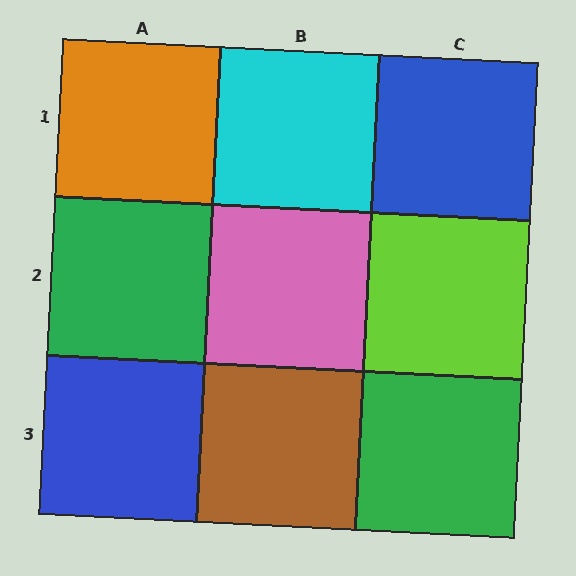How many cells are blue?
2 cells are blue.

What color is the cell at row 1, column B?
Cyan.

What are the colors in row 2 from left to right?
Green, pink, lime.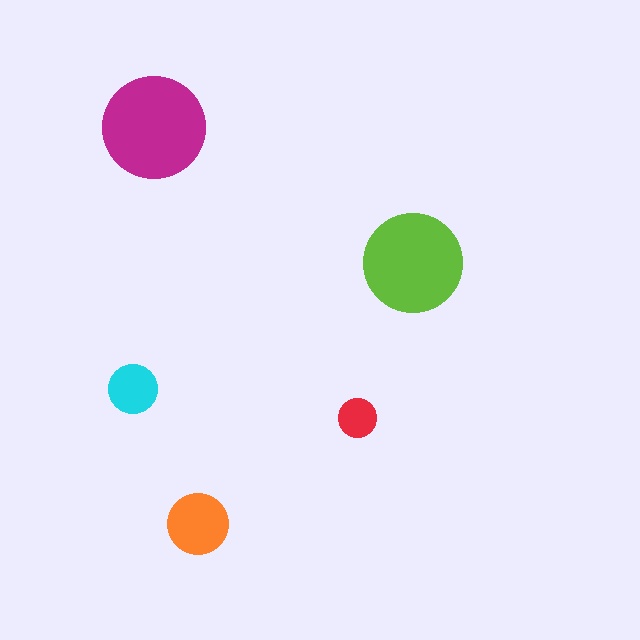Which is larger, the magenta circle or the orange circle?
The magenta one.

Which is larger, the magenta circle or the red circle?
The magenta one.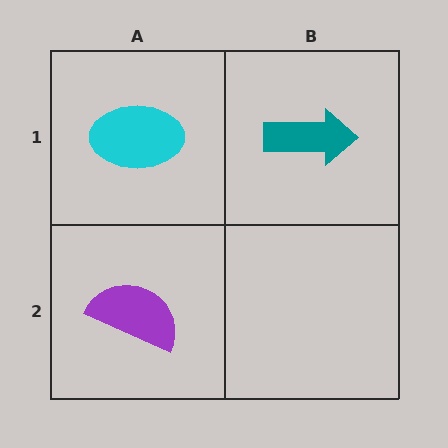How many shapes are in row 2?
1 shape.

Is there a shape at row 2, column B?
No, that cell is empty.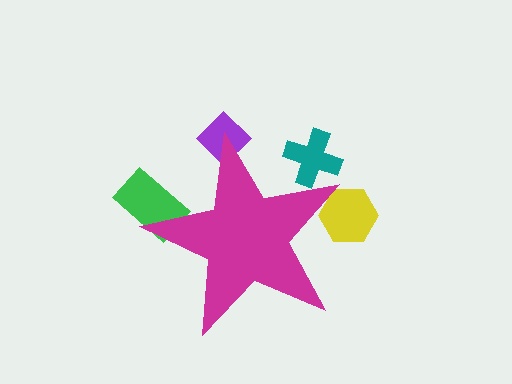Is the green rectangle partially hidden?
Yes, the green rectangle is partially hidden behind the magenta star.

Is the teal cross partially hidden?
Yes, the teal cross is partially hidden behind the magenta star.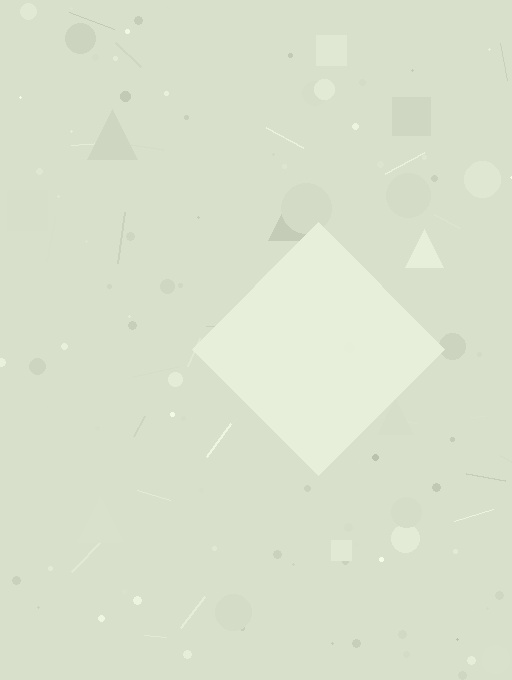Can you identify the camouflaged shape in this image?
The camouflaged shape is a diamond.